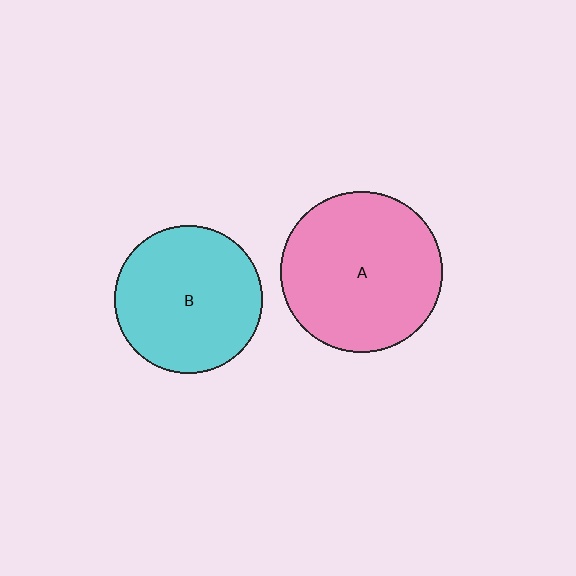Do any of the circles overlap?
No, none of the circles overlap.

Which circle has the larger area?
Circle A (pink).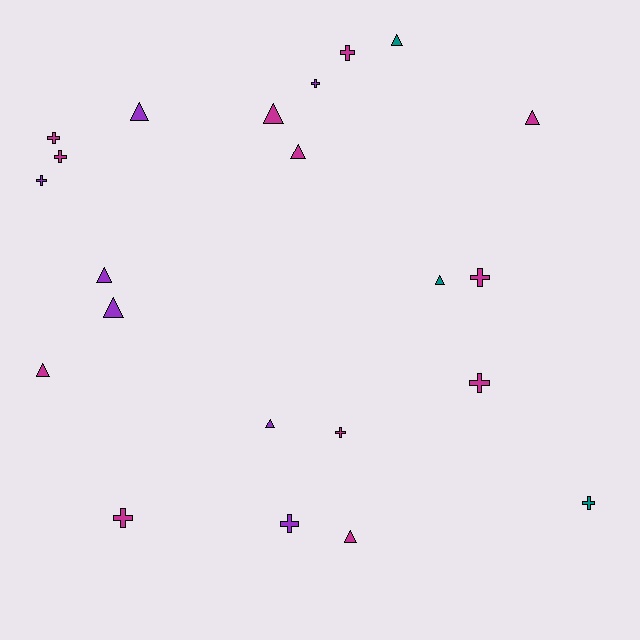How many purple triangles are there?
There are 4 purple triangles.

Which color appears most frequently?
Magenta, with 12 objects.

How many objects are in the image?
There are 22 objects.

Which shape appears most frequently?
Triangle, with 11 objects.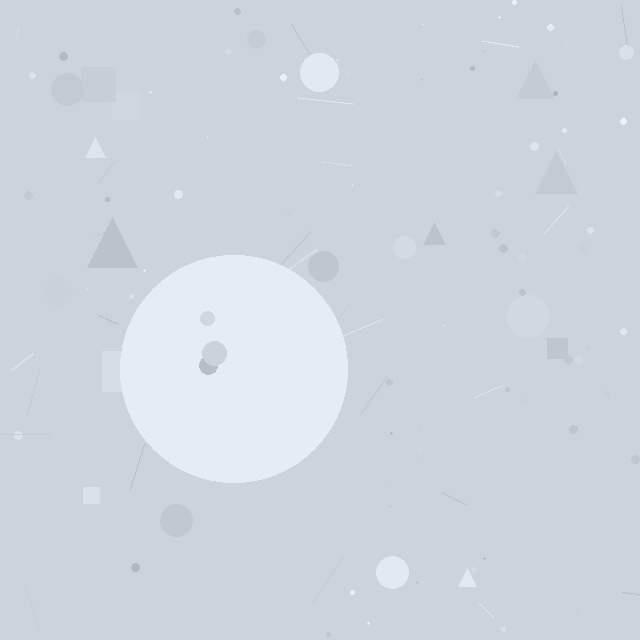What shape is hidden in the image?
A circle is hidden in the image.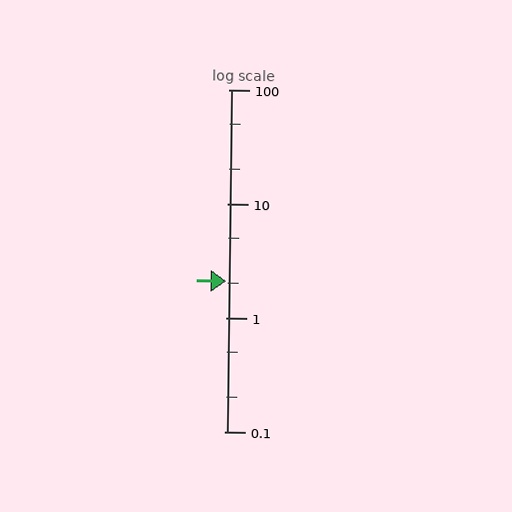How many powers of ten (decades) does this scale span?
The scale spans 3 decades, from 0.1 to 100.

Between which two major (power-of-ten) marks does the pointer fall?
The pointer is between 1 and 10.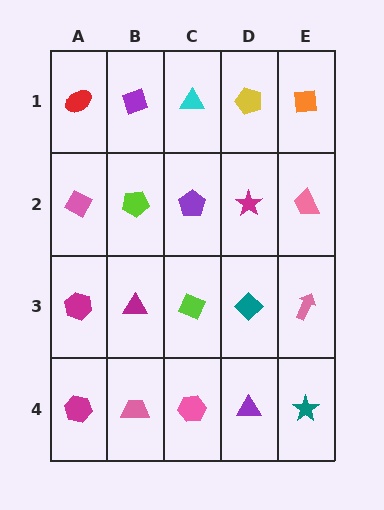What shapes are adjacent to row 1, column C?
A purple pentagon (row 2, column C), a purple diamond (row 1, column B), a yellow pentagon (row 1, column D).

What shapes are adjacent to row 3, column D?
A magenta star (row 2, column D), a purple triangle (row 4, column D), a lime diamond (row 3, column C), a pink arrow (row 3, column E).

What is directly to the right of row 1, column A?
A purple diamond.